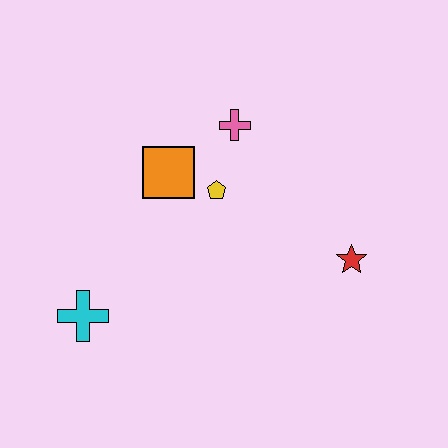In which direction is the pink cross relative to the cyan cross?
The pink cross is above the cyan cross.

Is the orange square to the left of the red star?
Yes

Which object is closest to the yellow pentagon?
The orange square is closest to the yellow pentagon.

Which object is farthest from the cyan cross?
The red star is farthest from the cyan cross.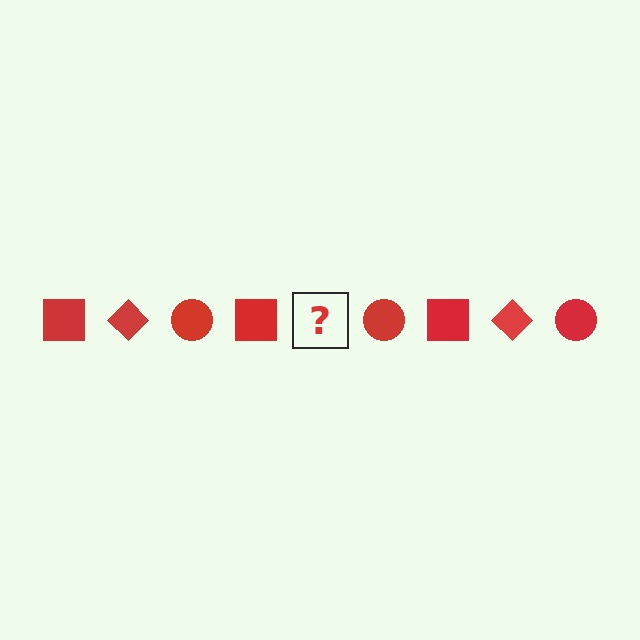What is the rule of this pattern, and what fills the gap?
The rule is that the pattern cycles through square, diamond, circle shapes in red. The gap should be filled with a red diamond.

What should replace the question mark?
The question mark should be replaced with a red diamond.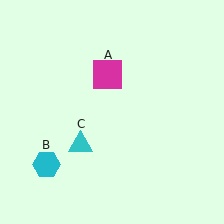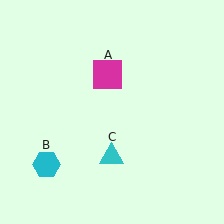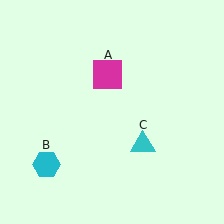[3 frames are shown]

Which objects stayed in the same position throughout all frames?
Magenta square (object A) and cyan hexagon (object B) remained stationary.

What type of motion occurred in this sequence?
The cyan triangle (object C) rotated counterclockwise around the center of the scene.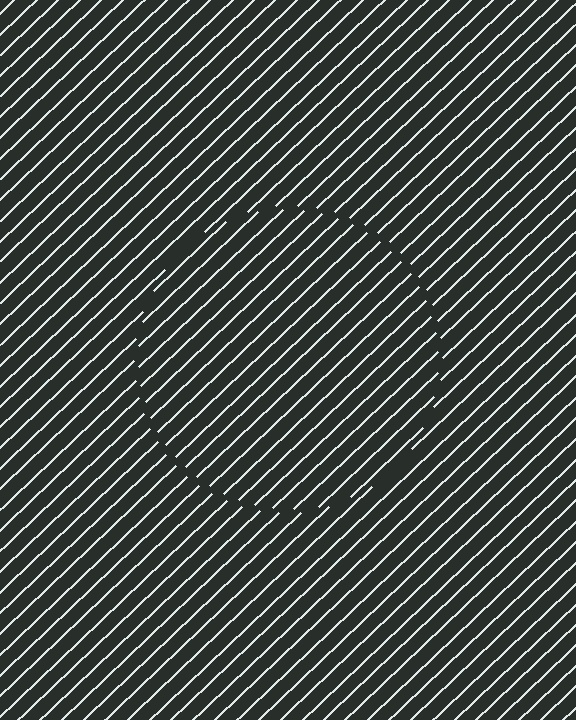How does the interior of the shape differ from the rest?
The interior of the shape contains the same grating, shifted by half a period — the contour is defined by the phase discontinuity where line-ends from the inner and outer gratings abut.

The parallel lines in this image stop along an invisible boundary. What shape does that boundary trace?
An illusory circle. The interior of the shape contains the same grating, shifted by half a period — the contour is defined by the phase discontinuity where line-ends from the inner and outer gratings abut.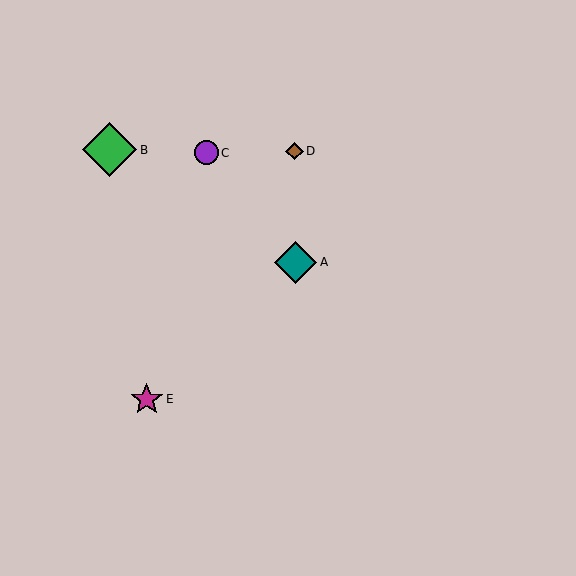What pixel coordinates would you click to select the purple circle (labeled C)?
Click at (206, 153) to select the purple circle C.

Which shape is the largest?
The green diamond (labeled B) is the largest.